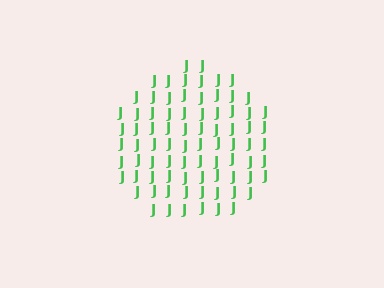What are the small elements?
The small elements are letter J's.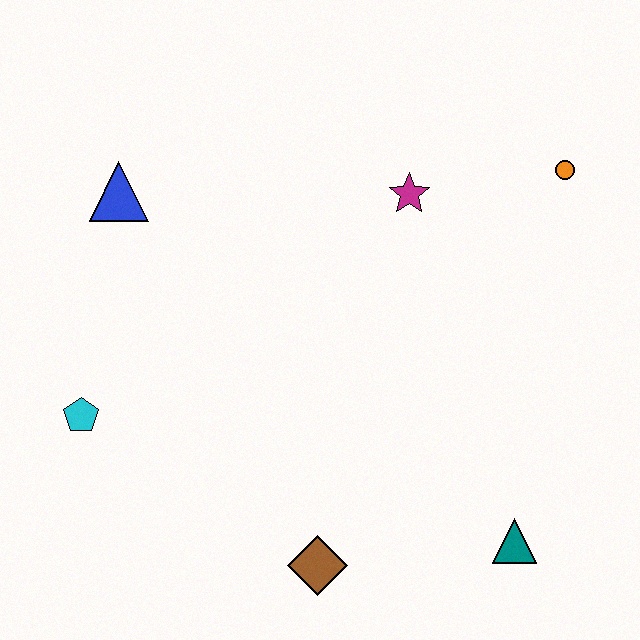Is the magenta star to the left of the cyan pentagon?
No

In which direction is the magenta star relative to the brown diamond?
The magenta star is above the brown diamond.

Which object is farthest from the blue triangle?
The teal triangle is farthest from the blue triangle.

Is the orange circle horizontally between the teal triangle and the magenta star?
No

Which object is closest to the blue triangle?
The cyan pentagon is closest to the blue triangle.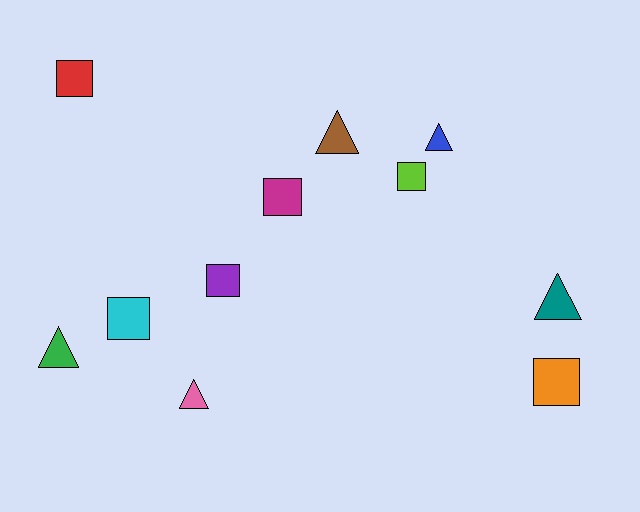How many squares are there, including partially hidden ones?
There are 6 squares.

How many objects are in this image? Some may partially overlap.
There are 11 objects.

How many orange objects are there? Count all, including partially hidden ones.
There is 1 orange object.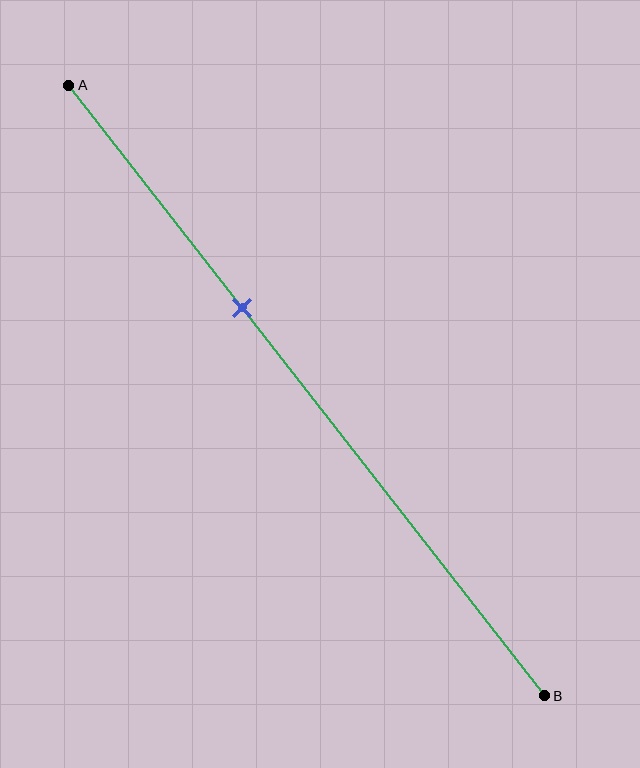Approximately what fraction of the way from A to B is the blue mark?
The blue mark is approximately 35% of the way from A to B.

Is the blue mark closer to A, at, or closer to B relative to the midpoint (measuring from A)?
The blue mark is closer to point A than the midpoint of segment AB.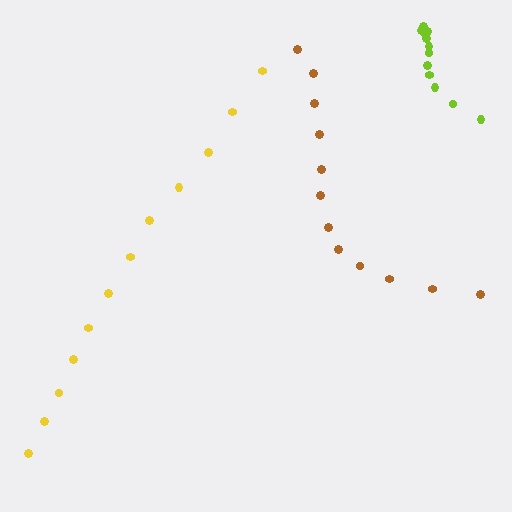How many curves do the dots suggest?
There are 3 distinct paths.